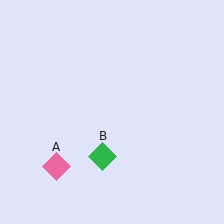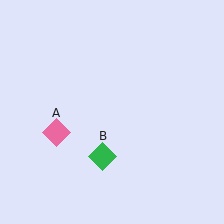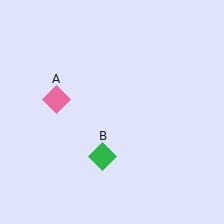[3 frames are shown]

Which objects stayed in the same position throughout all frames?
Green diamond (object B) remained stationary.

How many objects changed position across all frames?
1 object changed position: pink diamond (object A).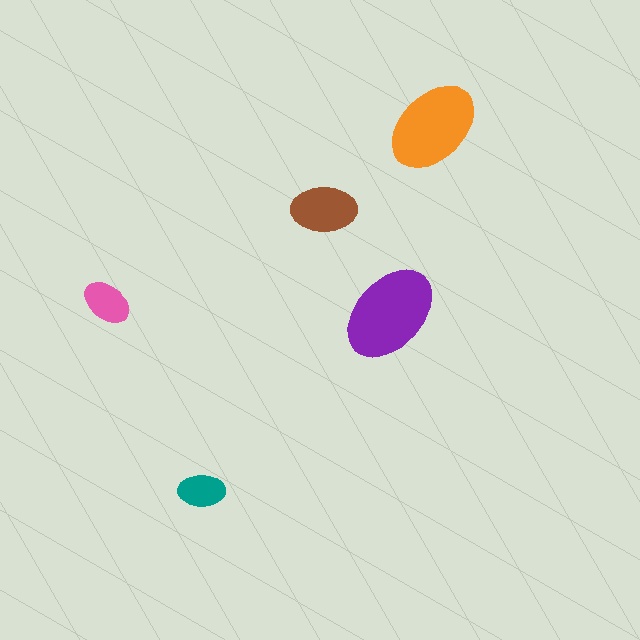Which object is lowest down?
The teal ellipse is bottommost.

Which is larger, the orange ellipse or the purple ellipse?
The purple one.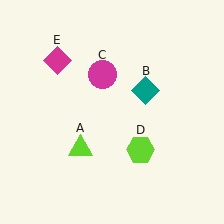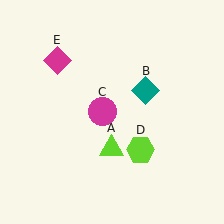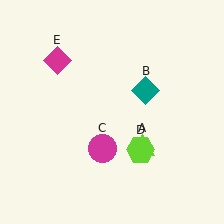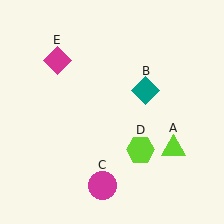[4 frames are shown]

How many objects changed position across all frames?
2 objects changed position: lime triangle (object A), magenta circle (object C).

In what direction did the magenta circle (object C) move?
The magenta circle (object C) moved down.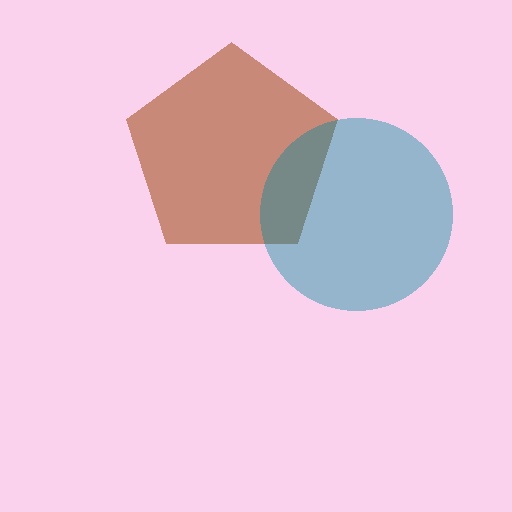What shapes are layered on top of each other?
The layered shapes are: a brown pentagon, a teal circle.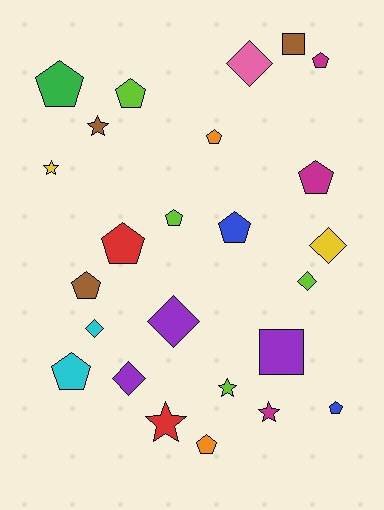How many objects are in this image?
There are 25 objects.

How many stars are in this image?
There are 5 stars.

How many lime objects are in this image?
There are 4 lime objects.